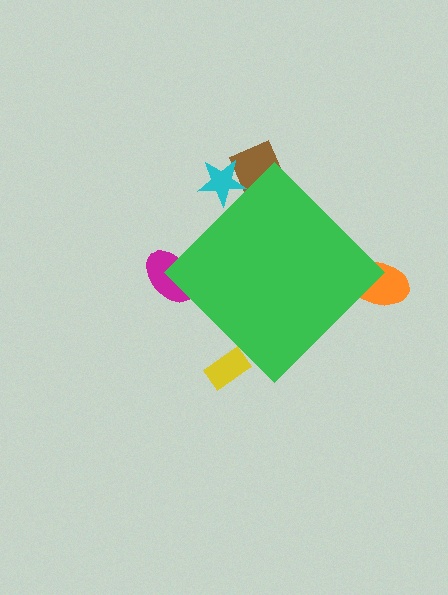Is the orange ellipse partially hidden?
Yes, the orange ellipse is partially hidden behind the green diamond.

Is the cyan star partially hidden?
Yes, the cyan star is partially hidden behind the green diamond.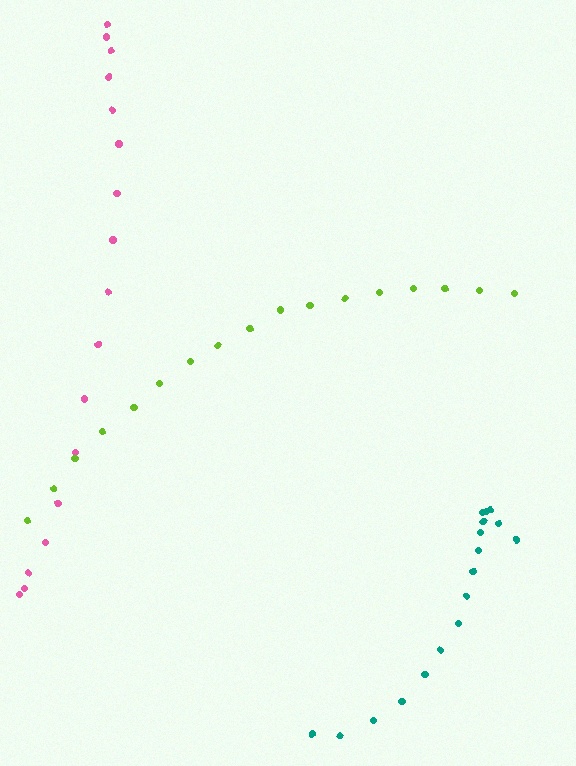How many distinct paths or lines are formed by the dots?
There are 3 distinct paths.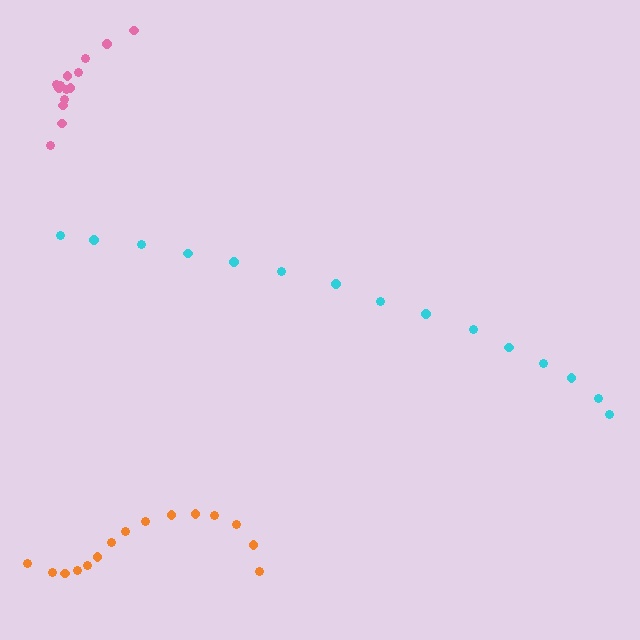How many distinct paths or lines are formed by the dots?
There are 3 distinct paths.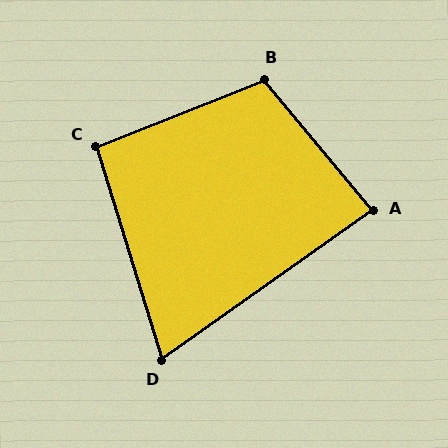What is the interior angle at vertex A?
Approximately 86 degrees (approximately right).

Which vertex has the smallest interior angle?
D, at approximately 72 degrees.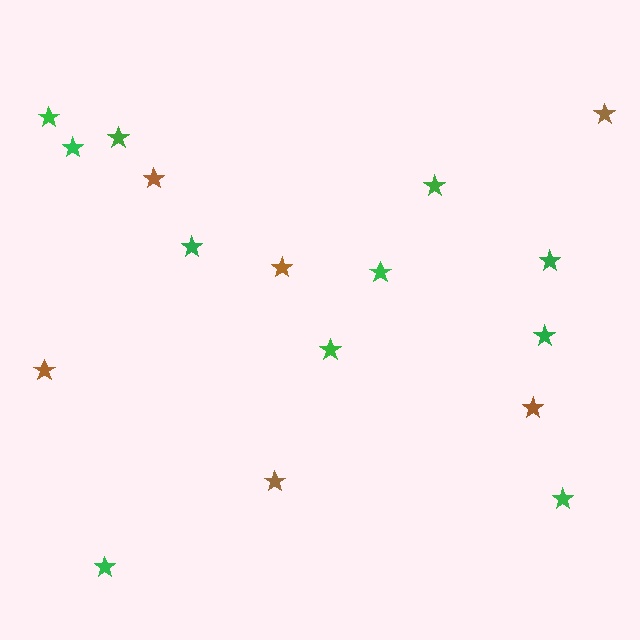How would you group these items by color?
There are 2 groups: one group of brown stars (6) and one group of green stars (11).